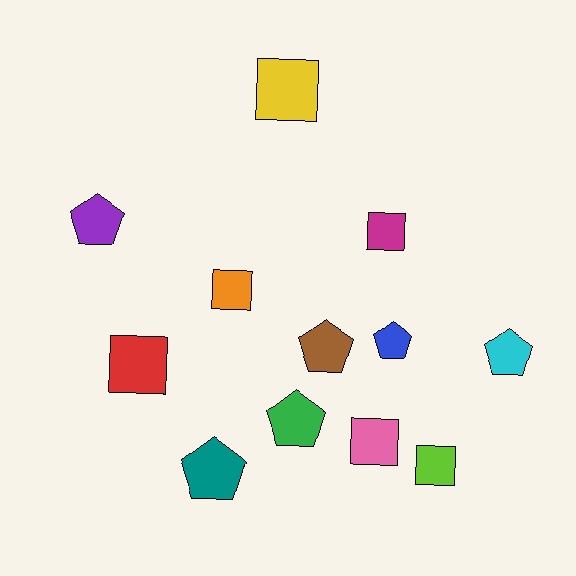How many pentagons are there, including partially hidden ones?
There are 6 pentagons.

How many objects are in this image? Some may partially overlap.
There are 12 objects.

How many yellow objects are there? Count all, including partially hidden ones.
There is 1 yellow object.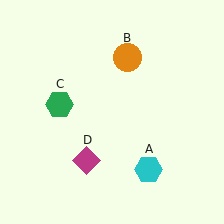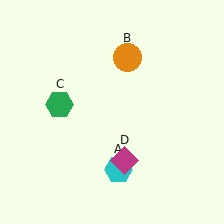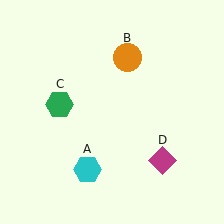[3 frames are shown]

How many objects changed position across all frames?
2 objects changed position: cyan hexagon (object A), magenta diamond (object D).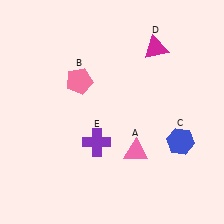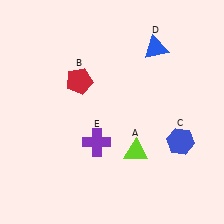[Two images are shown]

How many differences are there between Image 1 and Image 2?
There are 3 differences between the two images.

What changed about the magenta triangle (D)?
In Image 1, D is magenta. In Image 2, it changed to blue.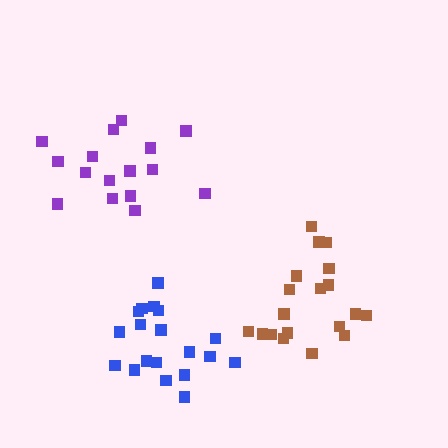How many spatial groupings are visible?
There are 3 spatial groupings.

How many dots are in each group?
Group 1: 16 dots, Group 2: 19 dots, Group 3: 19 dots (54 total).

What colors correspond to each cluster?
The clusters are colored: purple, blue, brown.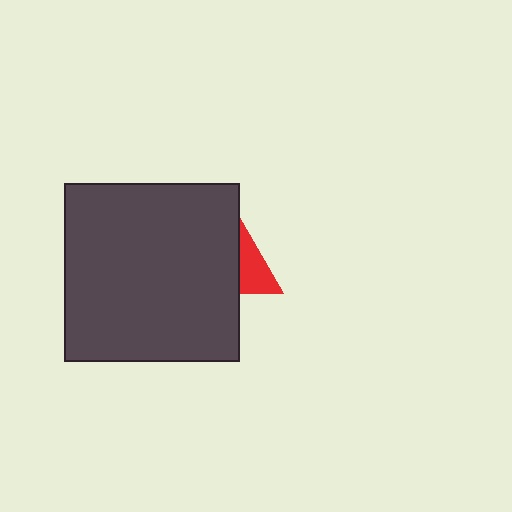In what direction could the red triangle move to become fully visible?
The red triangle could move right. That would shift it out from behind the dark gray rectangle entirely.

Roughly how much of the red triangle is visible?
About half of it is visible (roughly 48%).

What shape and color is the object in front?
The object in front is a dark gray rectangle.